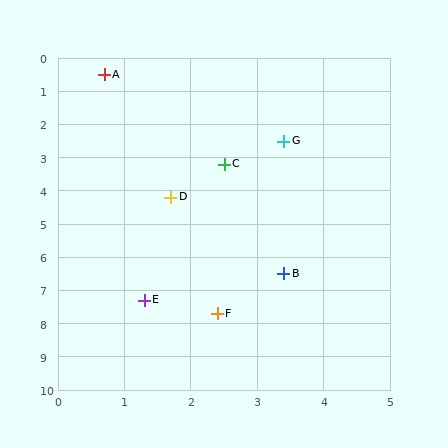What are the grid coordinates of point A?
Point A is at approximately (0.7, 0.5).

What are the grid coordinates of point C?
Point C is at approximately (2.5, 3.2).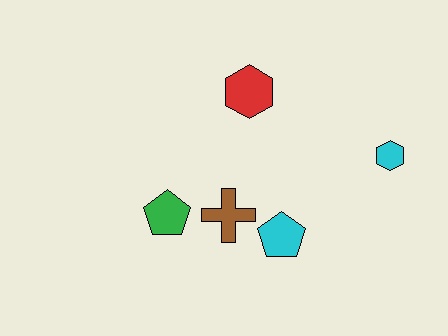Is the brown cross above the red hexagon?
No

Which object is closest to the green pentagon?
The brown cross is closest to the green pentagon.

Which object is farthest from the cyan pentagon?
The red hexagon is farthest from the cyan pentagon.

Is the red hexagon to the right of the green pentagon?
Yes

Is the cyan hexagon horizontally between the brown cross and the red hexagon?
No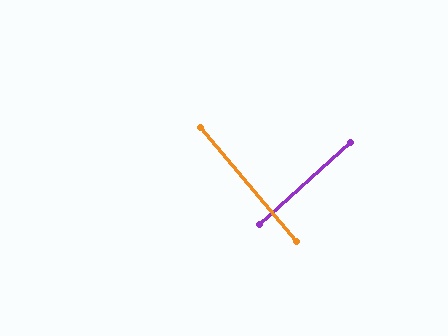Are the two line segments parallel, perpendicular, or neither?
Perpendicular — they meet at approximately 88°.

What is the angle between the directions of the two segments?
Approximately 88 degrees.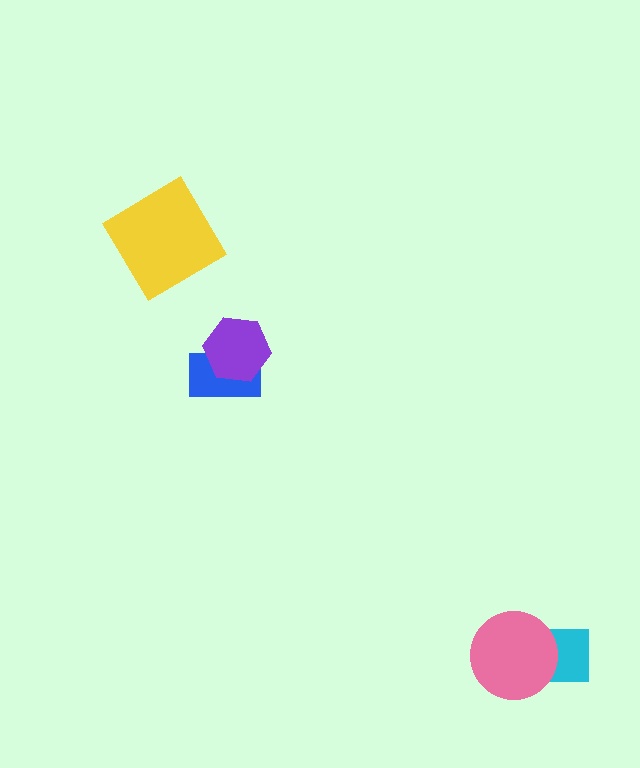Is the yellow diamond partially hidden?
No, no other shape covers it.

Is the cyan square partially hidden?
Yes, it is partially covered by another shape.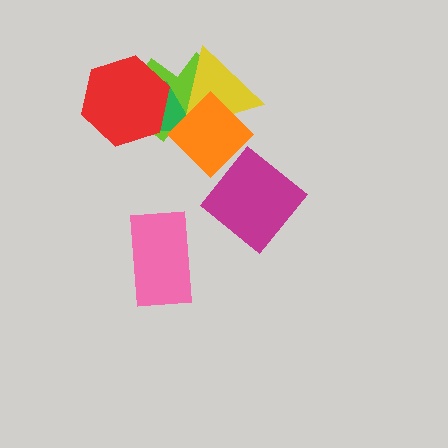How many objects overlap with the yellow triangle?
3 objects overlap with the yellow triangle.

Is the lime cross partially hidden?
Yes, it is partially covered by another shape.